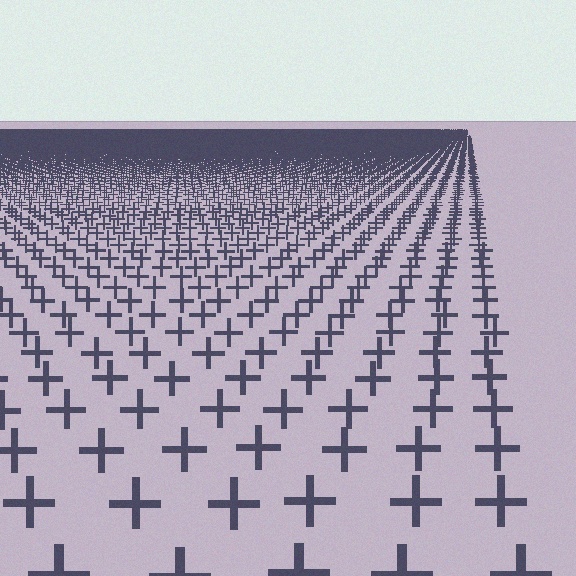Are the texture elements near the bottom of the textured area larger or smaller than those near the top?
Larger. Near the bottom, elements are closer to the viewer and appear at a bigger on-screen size.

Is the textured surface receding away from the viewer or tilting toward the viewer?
The surface is receding away from the viewer. Texture elements get smaller and denser toward the top.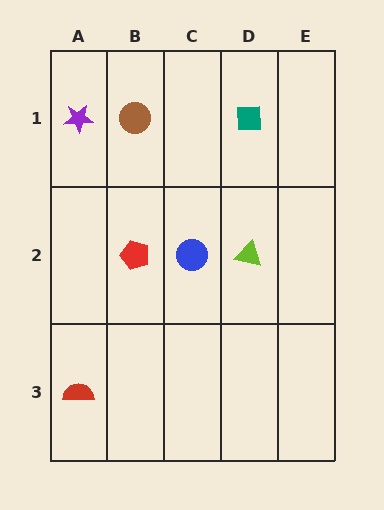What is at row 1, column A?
A purple star.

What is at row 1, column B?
A brown circle.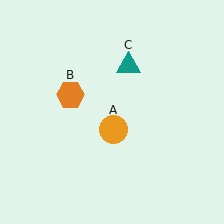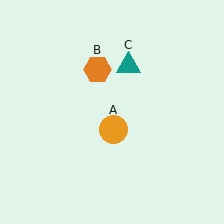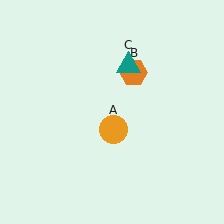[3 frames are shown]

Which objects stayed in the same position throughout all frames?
Orange circle (object A) and teal triangle (object C) remained stationary.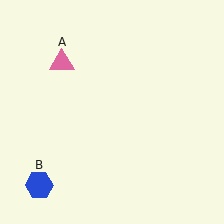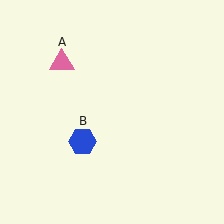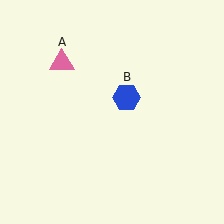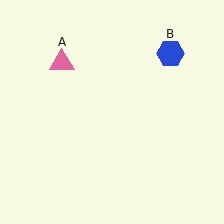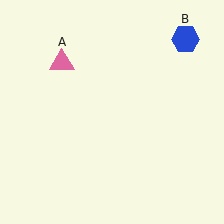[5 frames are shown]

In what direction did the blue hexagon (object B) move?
The blue hexagon (object B) moved up and to the right.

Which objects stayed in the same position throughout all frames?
Pink triangle (object A) remained stationary.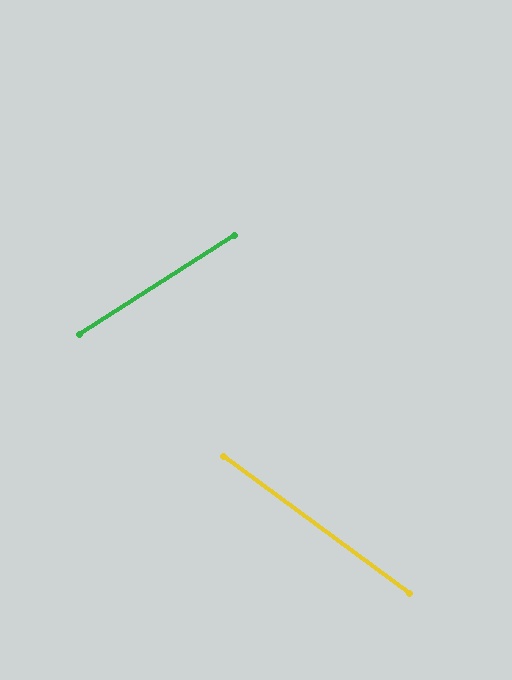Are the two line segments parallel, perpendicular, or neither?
Neither parallel nor perpendicular — they differ by about 69°.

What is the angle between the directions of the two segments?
Approximately 69 degrees.